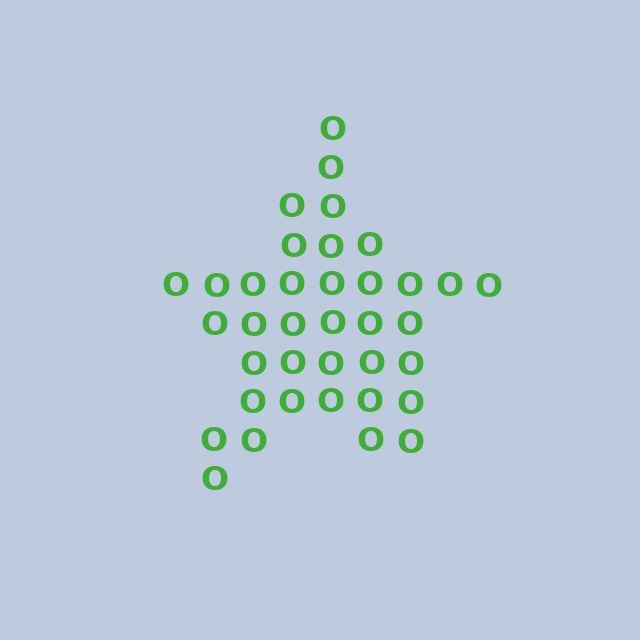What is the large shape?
The large shape is a star.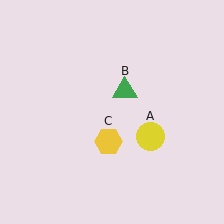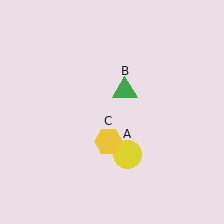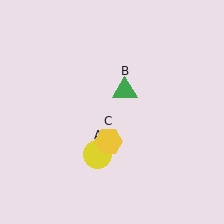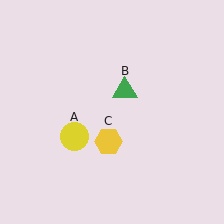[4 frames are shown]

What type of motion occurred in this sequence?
The yellow circle (object A) rotated clockwise around the center of the scene.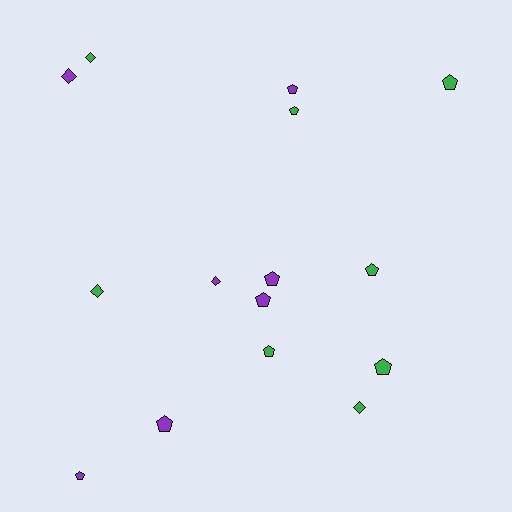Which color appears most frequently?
Green, with 8 objects.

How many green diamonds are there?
There are 3 green diamonds.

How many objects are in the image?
There are 15 objects.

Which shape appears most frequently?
Pentagon, with 10 objects.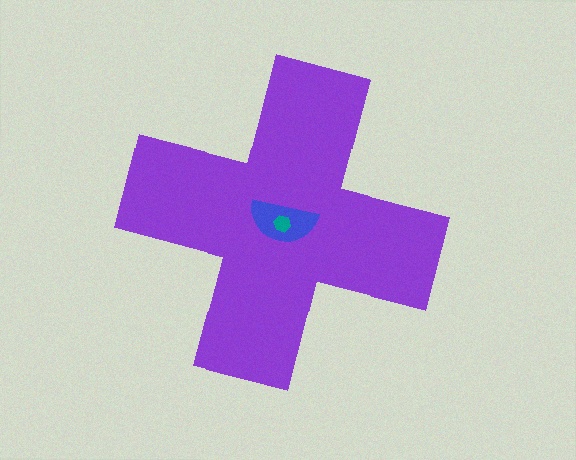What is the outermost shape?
The purple cross.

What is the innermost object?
The teal hexagon.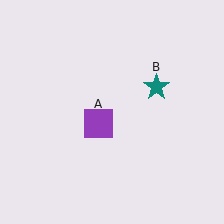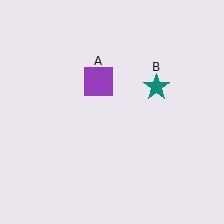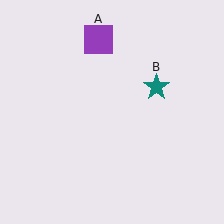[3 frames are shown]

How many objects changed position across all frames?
1 object changed position: purple square (object A).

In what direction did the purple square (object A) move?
The purple square (object A) moved up.